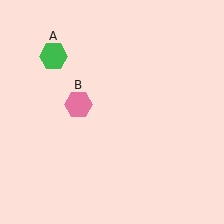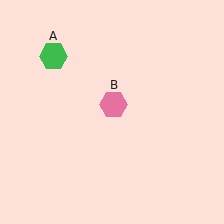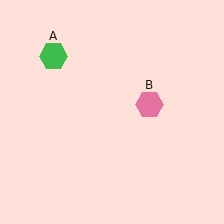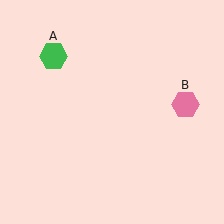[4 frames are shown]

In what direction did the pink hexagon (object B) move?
The pink hexagon (object B) moved right.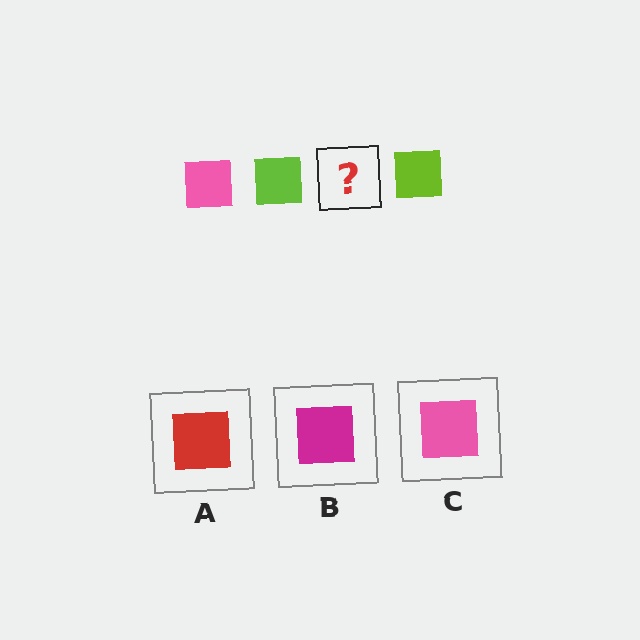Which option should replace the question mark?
Option C.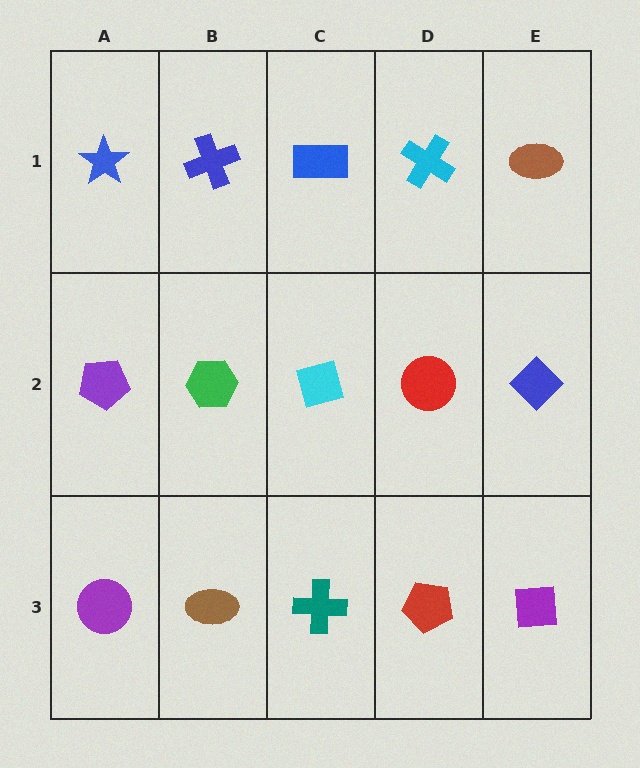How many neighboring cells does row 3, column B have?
3.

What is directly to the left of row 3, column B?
A purple circle.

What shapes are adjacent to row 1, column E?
A blue diamond (row 2, column E), a cyan cross (row 1, column D).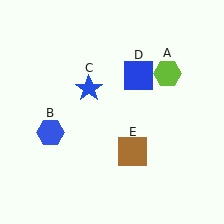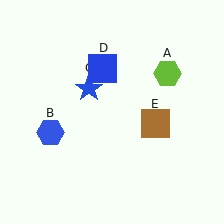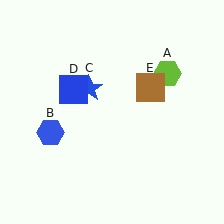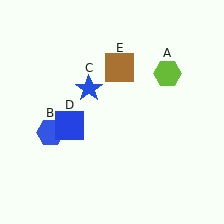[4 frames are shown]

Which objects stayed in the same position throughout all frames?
Lime hexagon (object A) and blue hexagon (object B) and blue star (object C) remained stationary.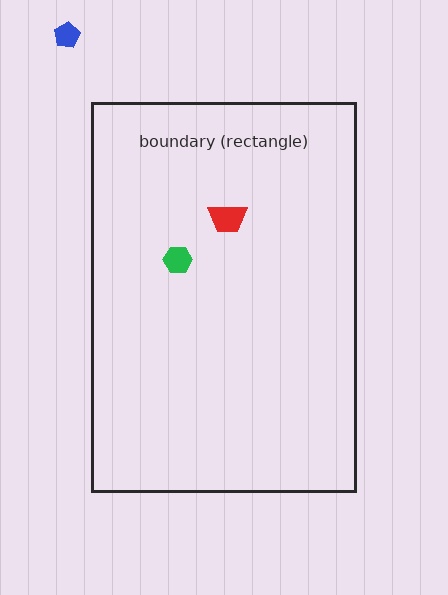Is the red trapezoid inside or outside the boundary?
Inside.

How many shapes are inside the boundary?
2 inside, 1 outside.